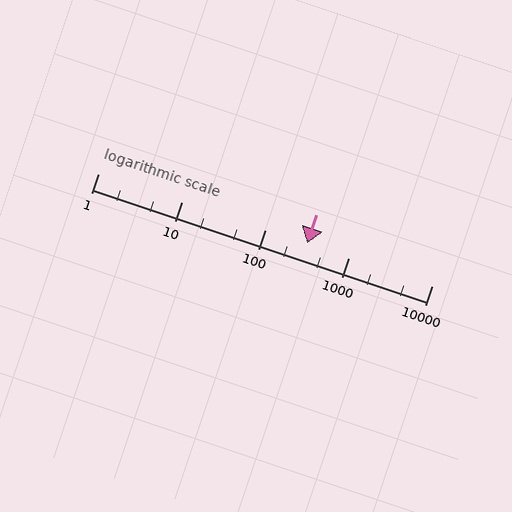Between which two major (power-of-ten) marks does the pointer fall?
The pointer is between 100 and 1000.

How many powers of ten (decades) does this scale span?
The scale spans 4 decades, from 1 to 10000.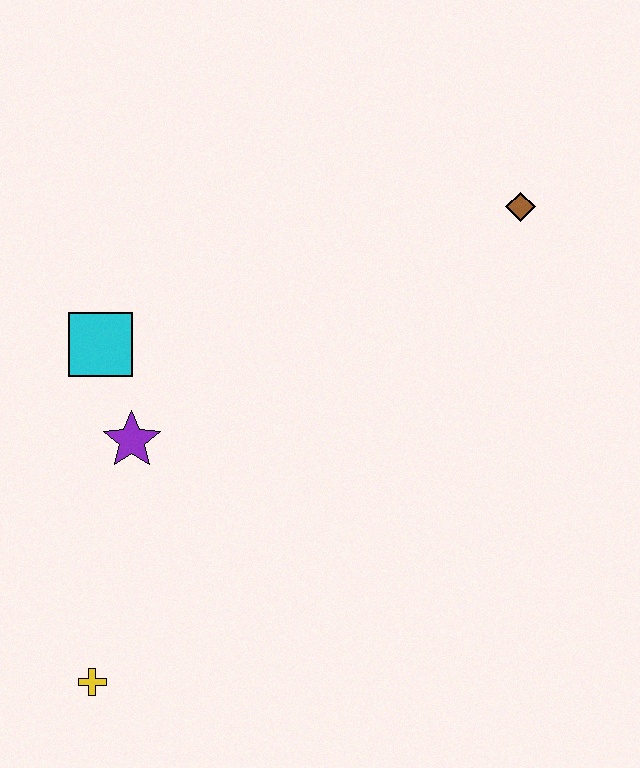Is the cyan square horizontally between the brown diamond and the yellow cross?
Yes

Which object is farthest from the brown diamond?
The yellow cross is farthest from the brown diamond.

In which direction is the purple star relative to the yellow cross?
The purple star is above the yellow cross.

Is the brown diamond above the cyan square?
Yes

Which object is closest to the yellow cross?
The purple star is closest to the yellow cross.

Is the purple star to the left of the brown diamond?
Yes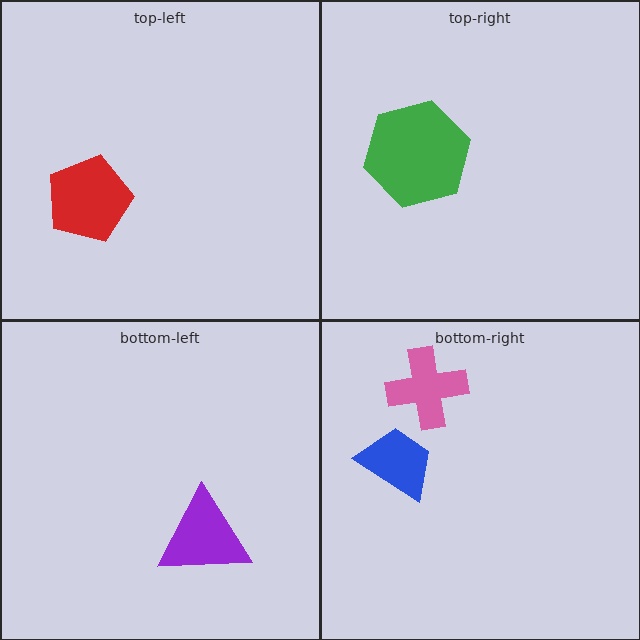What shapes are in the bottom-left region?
The purple triangle.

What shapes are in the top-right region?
The green hexagon.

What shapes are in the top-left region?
The red pentagon.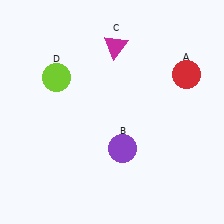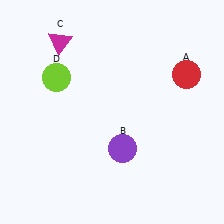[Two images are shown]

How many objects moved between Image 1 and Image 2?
1 object moved between the two images.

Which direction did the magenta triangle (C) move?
The magenta triangle (C) moved left.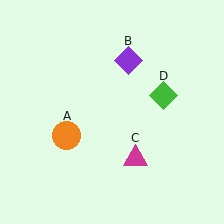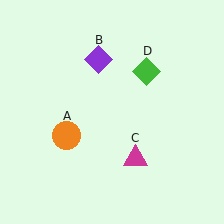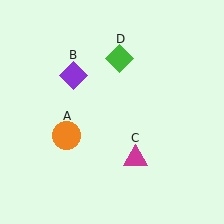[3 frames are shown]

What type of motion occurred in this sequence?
The purple diamond (object B), green diamond (object D) rotated counterclockwise around the center of the scene.